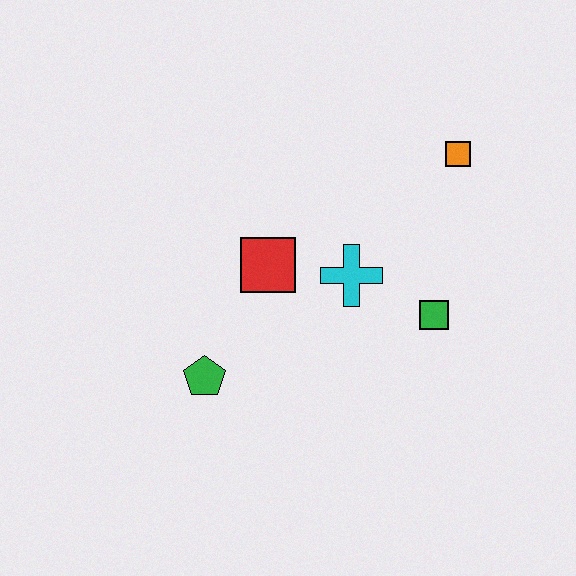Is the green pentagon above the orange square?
No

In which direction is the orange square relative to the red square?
The orange square is to the right of the red square.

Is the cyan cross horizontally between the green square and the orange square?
No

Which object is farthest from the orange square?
The green pentagon is farthest from the orange square.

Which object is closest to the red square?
The cyan cross is closest to the red square.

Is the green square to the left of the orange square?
Yes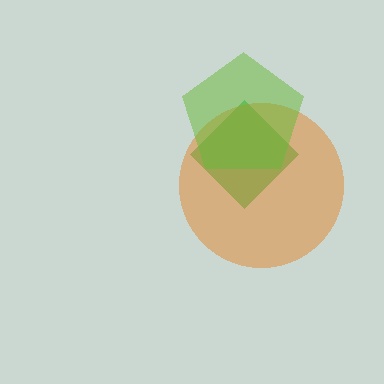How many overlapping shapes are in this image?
There are 3 overlapping shapes in the image.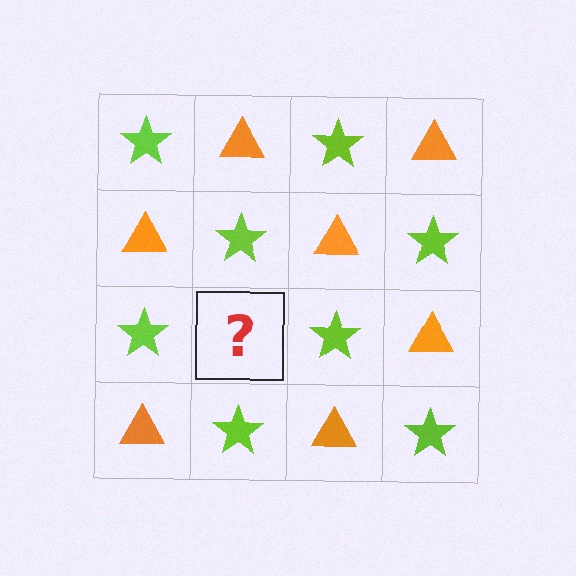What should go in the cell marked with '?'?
The missing cell should contain an orange triangle.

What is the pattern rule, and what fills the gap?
The rule is that it alternates lime star and orange triangle in a checkerboard pattern. The gap should be filled with an orange triangle.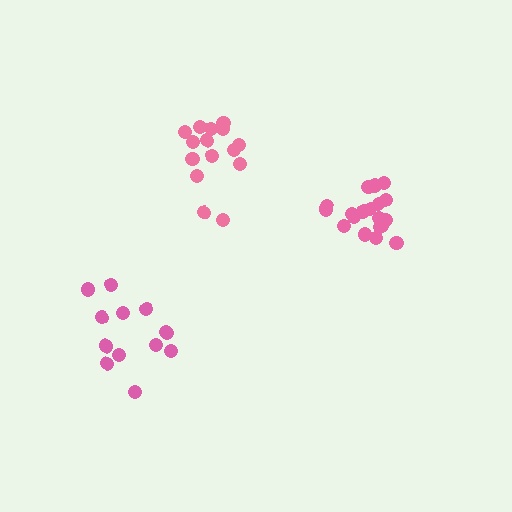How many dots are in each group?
Group 1: 19 dots, Group 2: 13 dots, Group 3: 15 dots (47 total).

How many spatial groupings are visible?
There are 3 spatial groupings.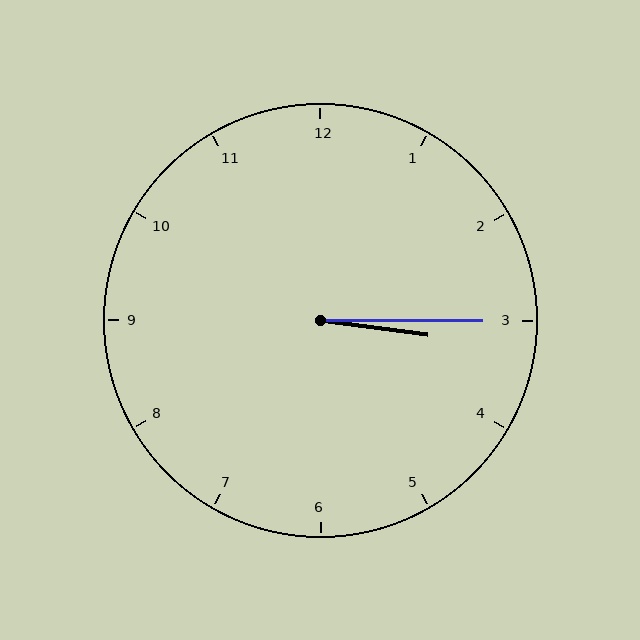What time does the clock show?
3:15.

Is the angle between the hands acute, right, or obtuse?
It is acute.